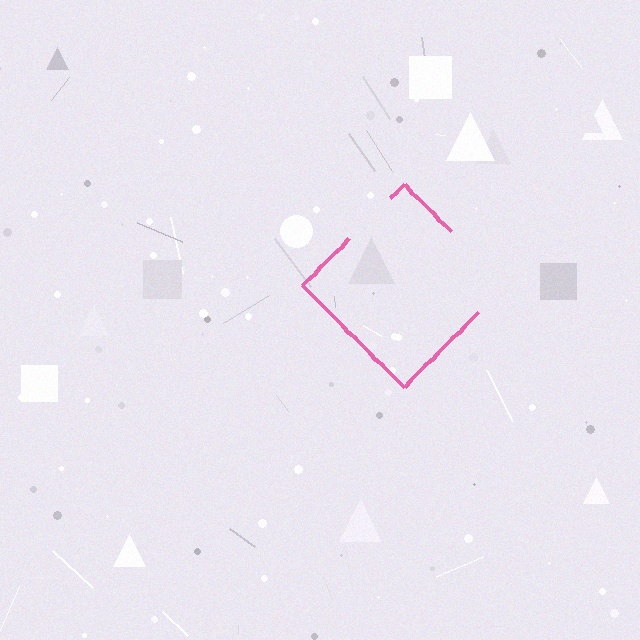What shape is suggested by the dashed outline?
The dashed outline suggests a diamond.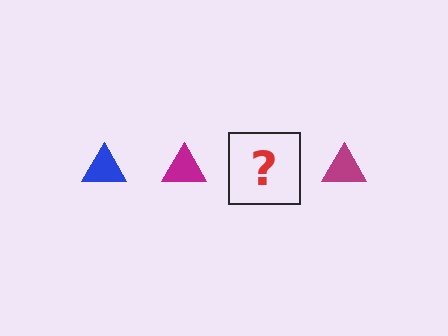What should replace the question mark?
The question mark should be replaced with a blue triangle.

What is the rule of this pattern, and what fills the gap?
The rule is that the pattern cycles through blue, magenta triangles. The gap should be filled with a blue triangle.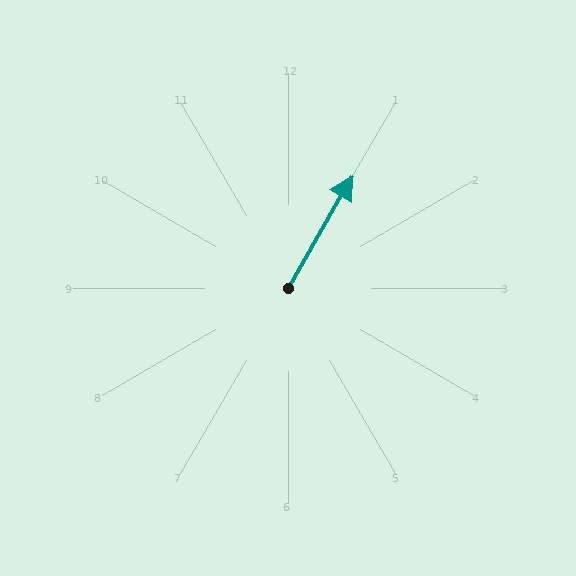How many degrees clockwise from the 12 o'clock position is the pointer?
Approximately 30 degrees.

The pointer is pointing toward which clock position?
Roughly 1 o'clock.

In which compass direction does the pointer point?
Northeast.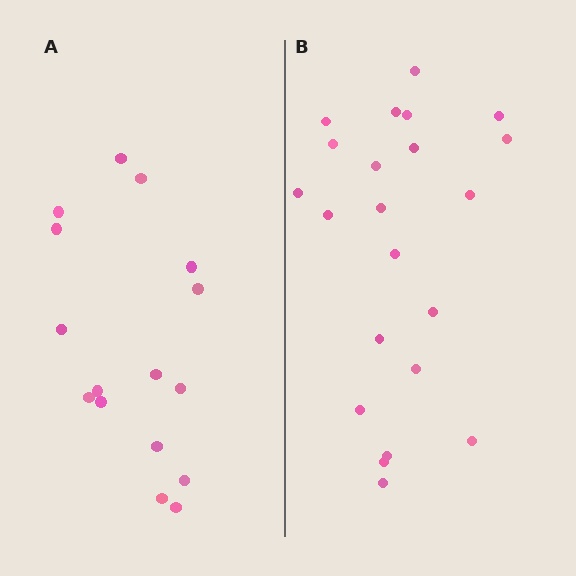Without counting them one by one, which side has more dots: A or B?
Region B (the right region) has more dots.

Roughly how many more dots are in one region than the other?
Region B has about 6 more dots than region A.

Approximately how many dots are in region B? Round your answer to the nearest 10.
About 20 dots. (The exact count is 22, which rounds to 20.)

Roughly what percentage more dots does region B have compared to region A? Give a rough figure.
About 40% more.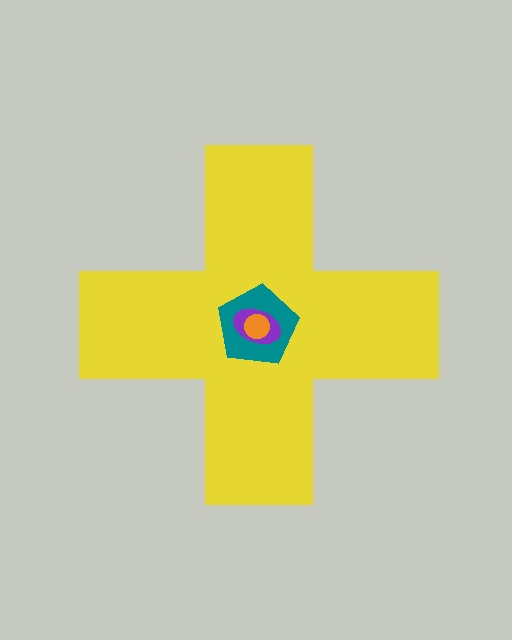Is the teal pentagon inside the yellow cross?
Yes.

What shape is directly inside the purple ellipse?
The orange circle.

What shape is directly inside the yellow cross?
The teal pentagon.